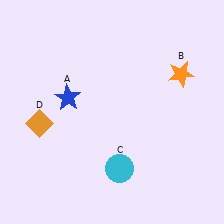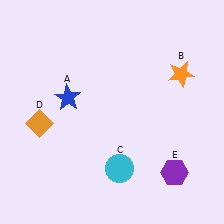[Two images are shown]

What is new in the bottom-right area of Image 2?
A purple hexagon (E) was added in the bottom-right area of Image 2.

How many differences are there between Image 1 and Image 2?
There is 1 difference between the two images.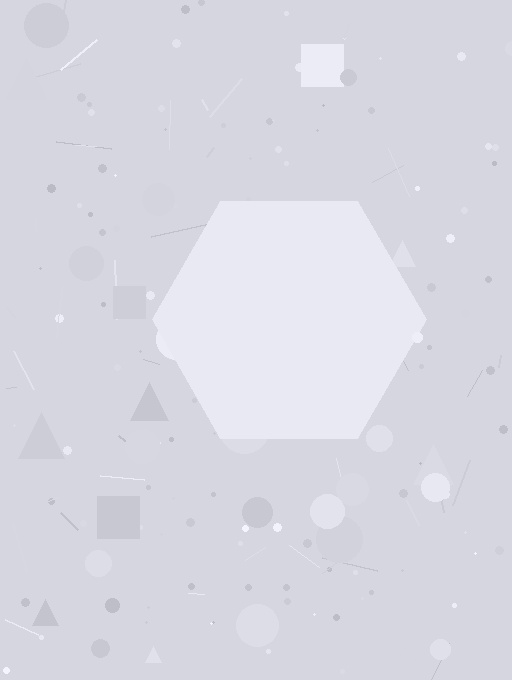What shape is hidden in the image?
A hexagon is hidden in the image.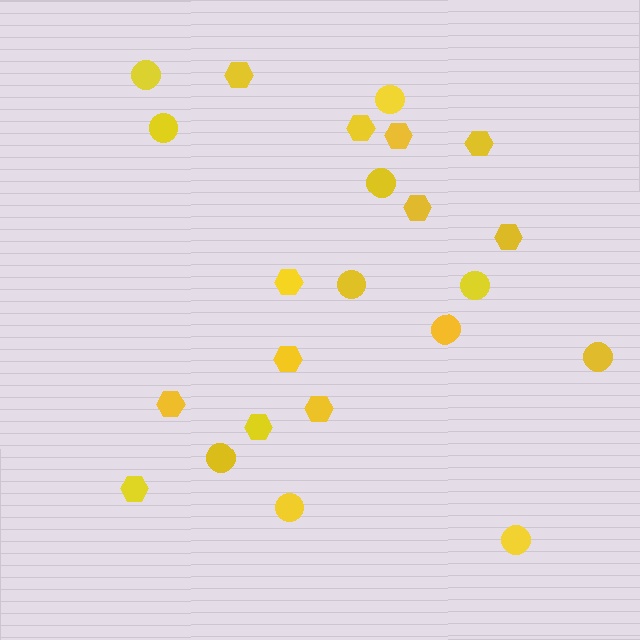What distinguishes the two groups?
There are 2 groups: one group of circles (11) and one group of hexagons (12).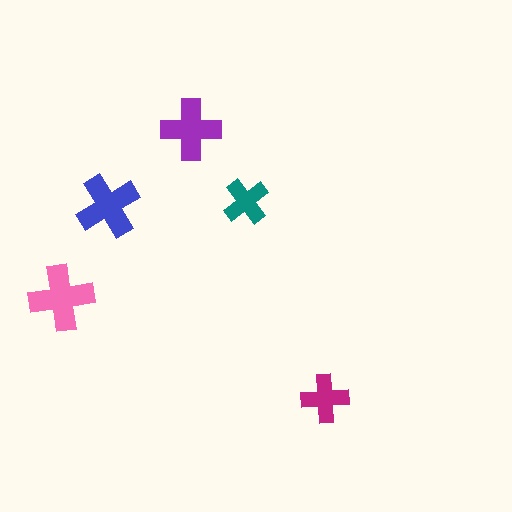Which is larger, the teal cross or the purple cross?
The purple one.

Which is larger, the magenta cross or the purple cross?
The purple one.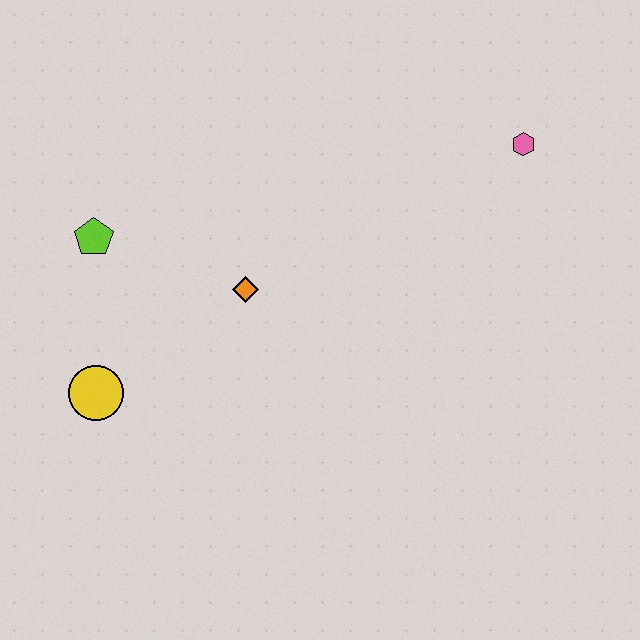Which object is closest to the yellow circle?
The lime pentagon is closest to the yellow circle.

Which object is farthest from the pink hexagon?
The yellow circle is farthest from the pink hexagon.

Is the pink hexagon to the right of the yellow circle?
Yes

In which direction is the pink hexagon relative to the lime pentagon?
The pink hexagon is to the right of the lime pentagon.